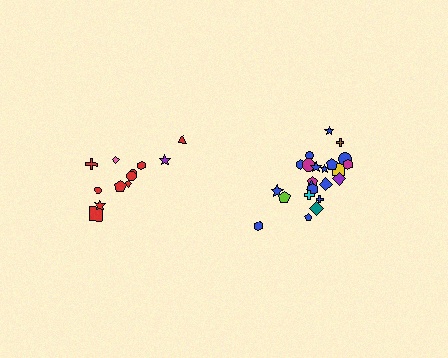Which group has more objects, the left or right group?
The right group.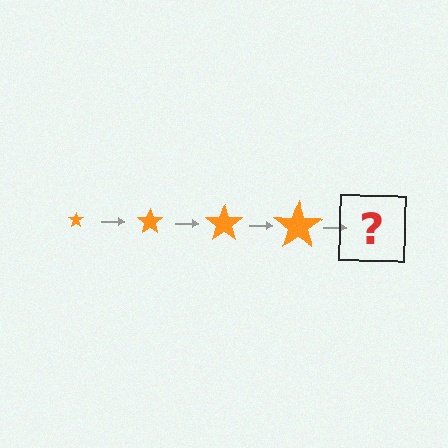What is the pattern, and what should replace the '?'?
The pattern is that the star gets progressively larger each step. The '?' should be an orange star, larger than the previous one.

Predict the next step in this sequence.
The next step is an orange star, larger than the previous one.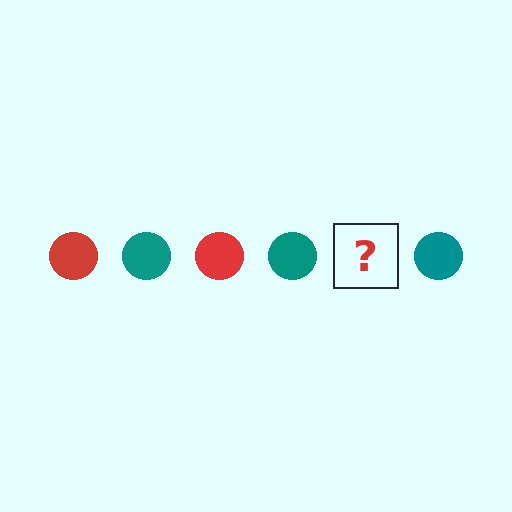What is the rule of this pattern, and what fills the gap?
The rule is that the pattern cycles through red, teal circles. The gap should be filled with a red circle.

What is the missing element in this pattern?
The missing element is a red circle.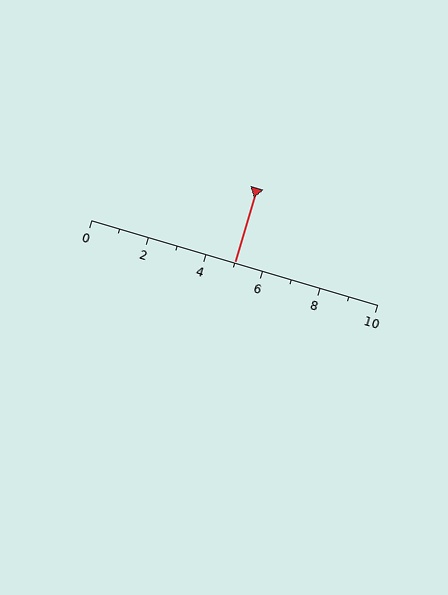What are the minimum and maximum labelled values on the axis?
The axis runs from 0 to 10.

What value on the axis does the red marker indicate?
The marker indicates approximately 5.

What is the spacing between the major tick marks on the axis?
The major ticks are spaced 2 apart.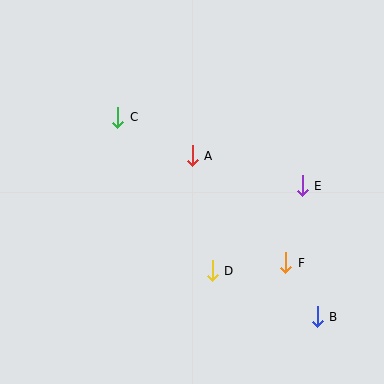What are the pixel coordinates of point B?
Point B is at (317, 317).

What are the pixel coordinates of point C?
Point C is at (118, 117).